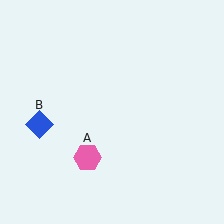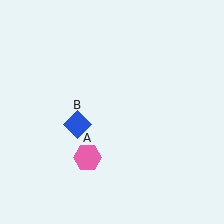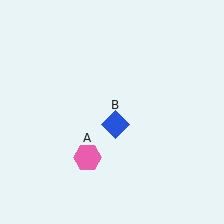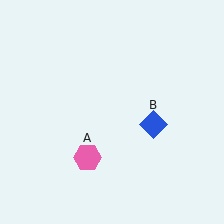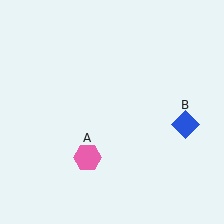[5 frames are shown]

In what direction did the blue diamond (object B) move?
The blue diamond (object B) moved right.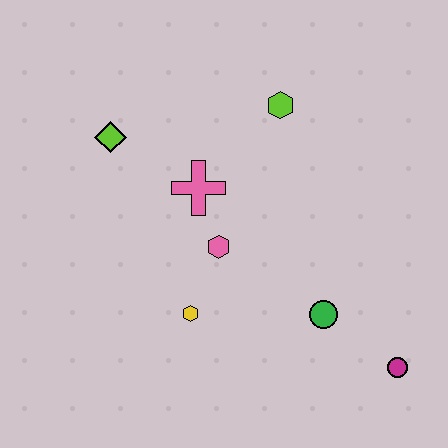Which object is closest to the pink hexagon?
The pink cross is closest to the pink hexagon.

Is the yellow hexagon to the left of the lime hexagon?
Yes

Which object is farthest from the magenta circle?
The lime diamond is farthest from the magenta circle.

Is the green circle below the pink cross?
Yes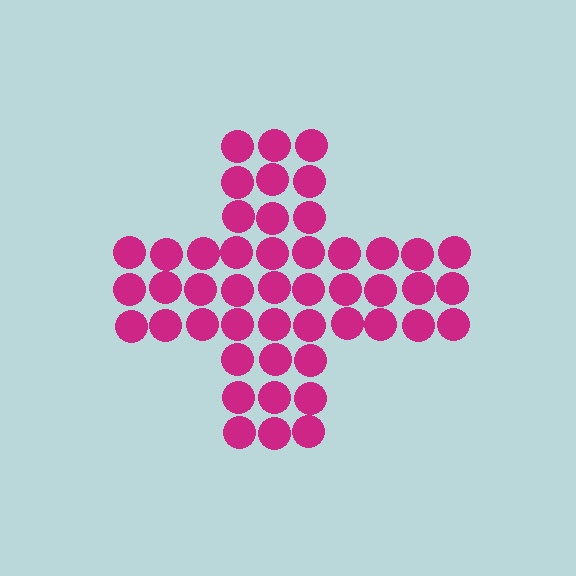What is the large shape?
The large shape is a cross.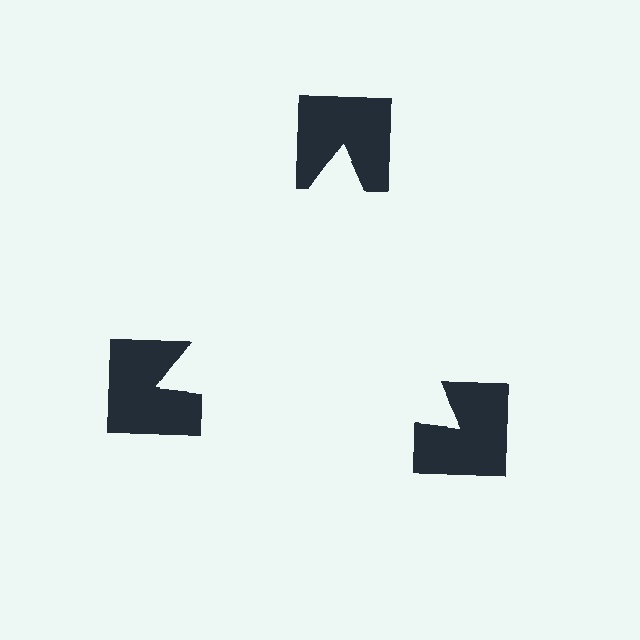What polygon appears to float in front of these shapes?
An illusory triangle — its edges are inferred from the aligned wedge cuts in the notched squares, not physically drawn.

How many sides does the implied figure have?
3 sides.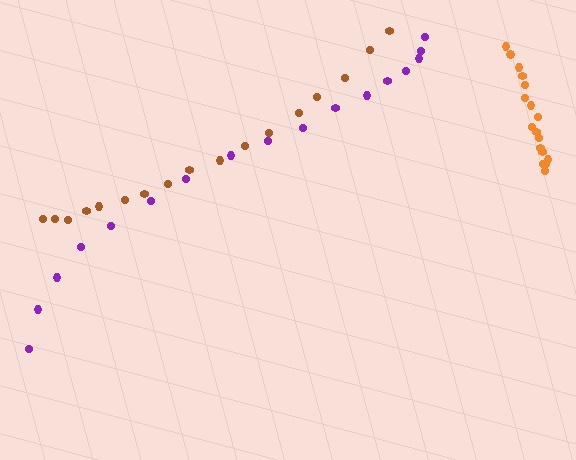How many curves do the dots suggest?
There are 3 distinct paths.